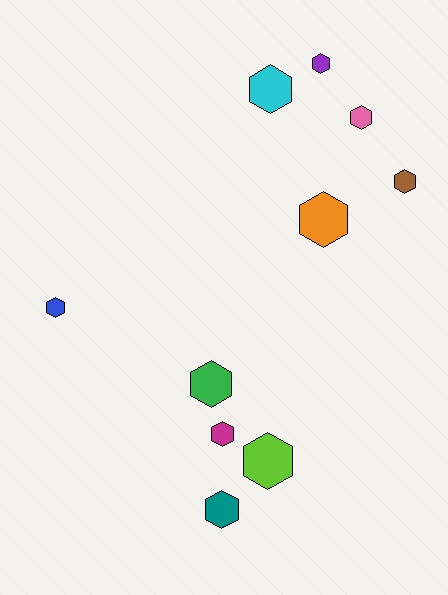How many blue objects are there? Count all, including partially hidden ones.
There is 1 blue object.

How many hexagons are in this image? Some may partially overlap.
There are 10 hexagons.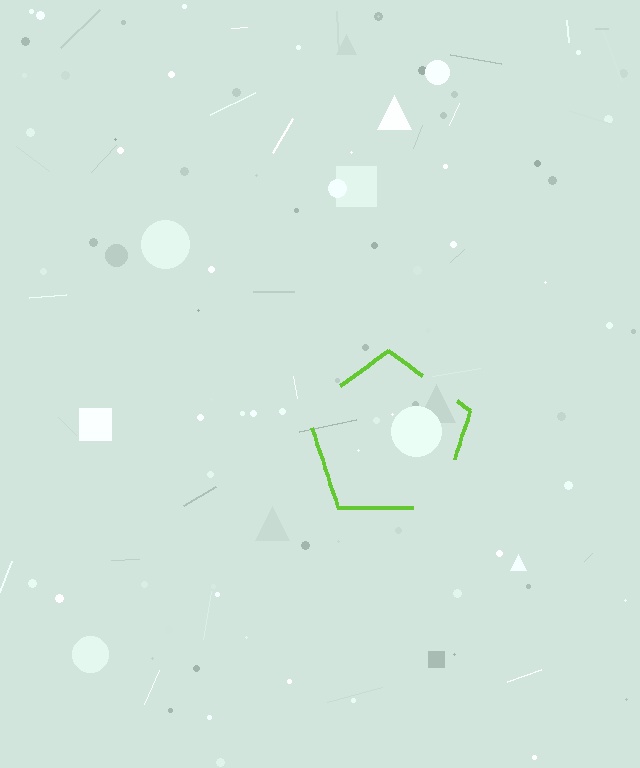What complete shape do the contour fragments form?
The contour fragments form a pentagon.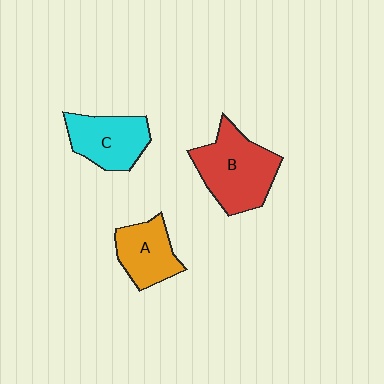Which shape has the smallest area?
Shape A (orange).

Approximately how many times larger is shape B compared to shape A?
Approximately 1.5 times.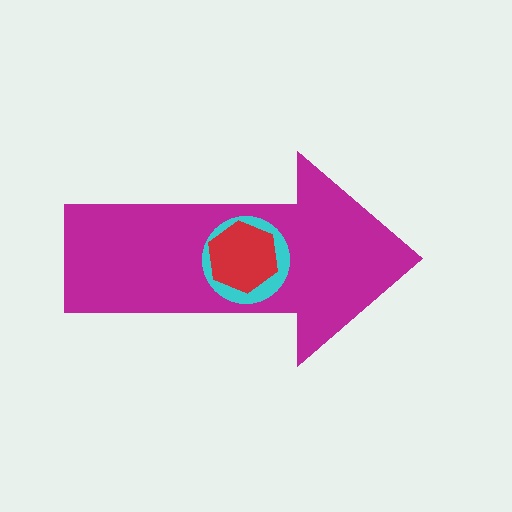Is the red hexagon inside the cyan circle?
Yes.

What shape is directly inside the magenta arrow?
The cyan circle.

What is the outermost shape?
The magenta arrow.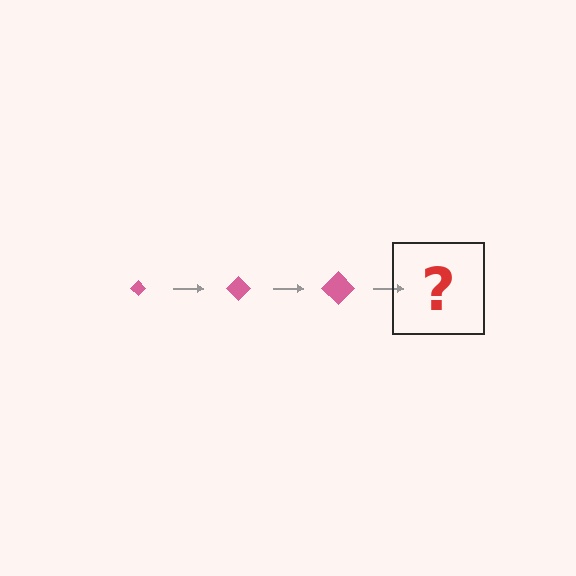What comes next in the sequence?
The next element should be a pink diamond, larger than the previous one.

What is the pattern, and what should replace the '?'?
The pattern is that the diamond gets progressively larger each step. The '?' should be a pink diamond, larger than the previous one.